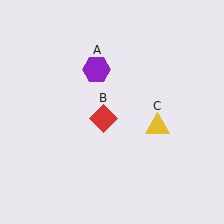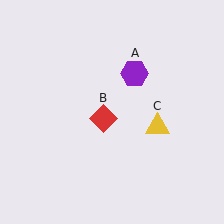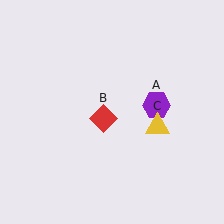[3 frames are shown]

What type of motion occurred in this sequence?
The purple hexagon (object A) rotated clockwise around the center of the scene.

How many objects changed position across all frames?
1 object changed position: purple hexagon (object A).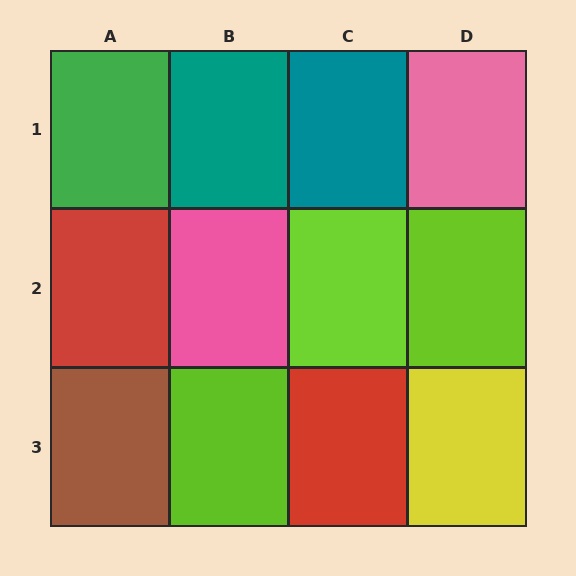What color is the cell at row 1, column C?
Teal.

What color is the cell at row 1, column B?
Teal.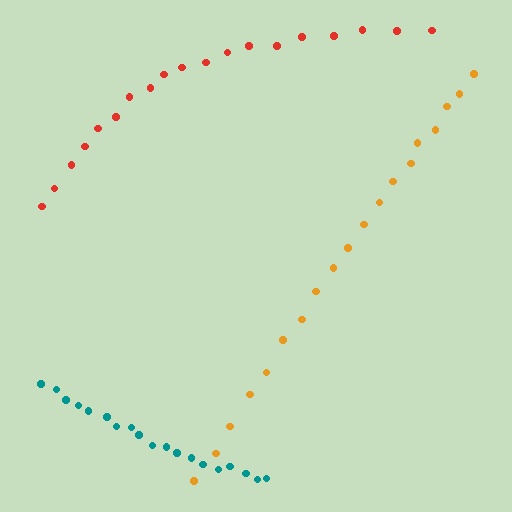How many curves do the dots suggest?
There are 3 distinct paths.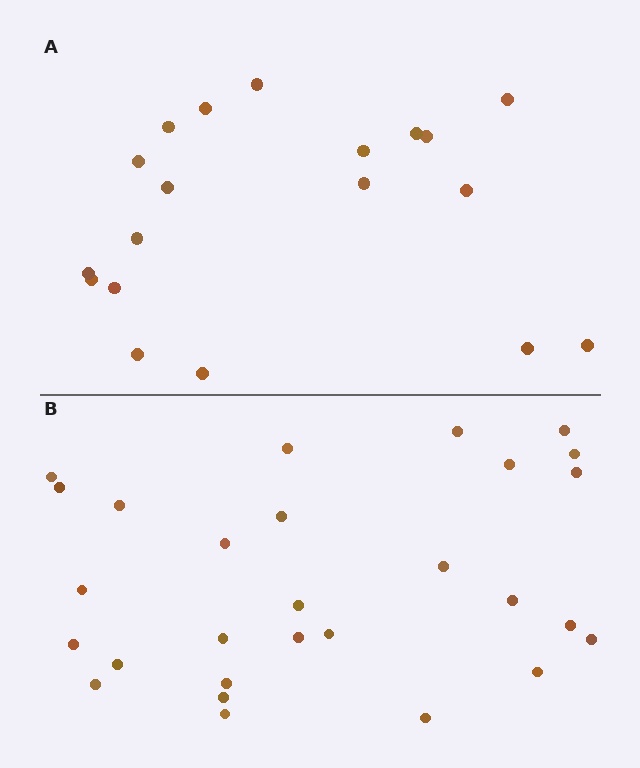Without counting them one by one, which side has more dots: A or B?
Region B (the bottom region) has more dots.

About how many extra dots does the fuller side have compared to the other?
Region B has roughly 8 or so more dots than region A.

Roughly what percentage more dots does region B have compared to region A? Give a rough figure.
About 45% more.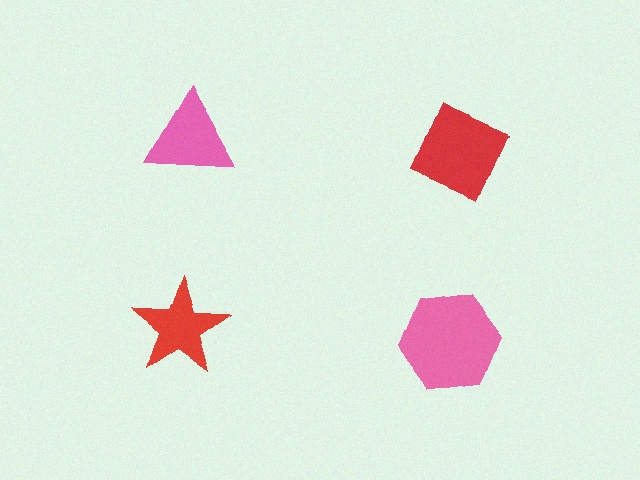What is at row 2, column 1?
A red star.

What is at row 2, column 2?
A pink hexagon.